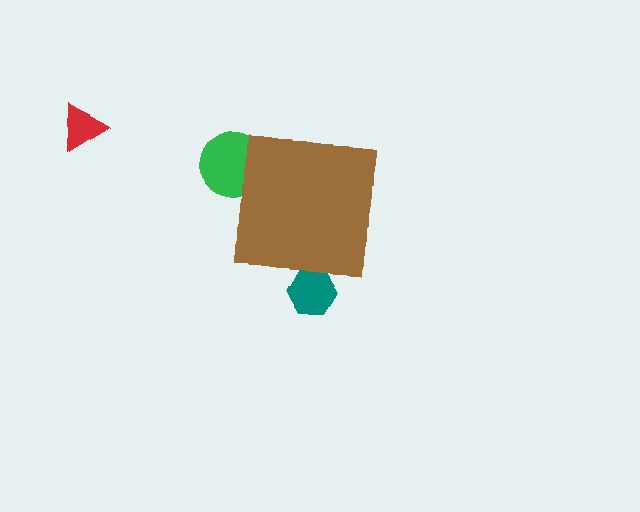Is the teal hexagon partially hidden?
Yes, the teal hexagon is partially hidden behind the brown square.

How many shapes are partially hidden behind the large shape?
2 shapes are partially hidden.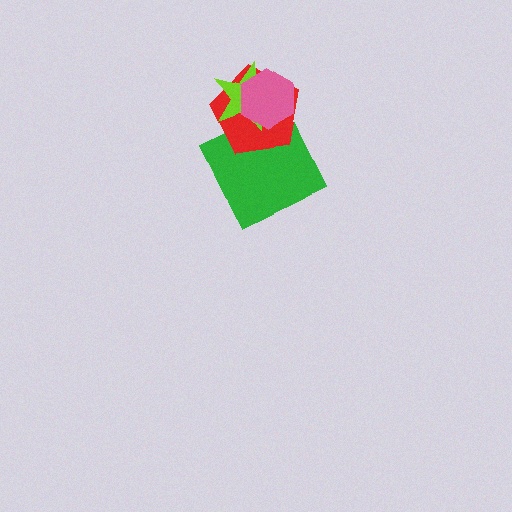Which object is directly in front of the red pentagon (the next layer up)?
The lime star is directly in front of the red pentagon.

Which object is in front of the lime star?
The pink hexagon is in front of the lime star.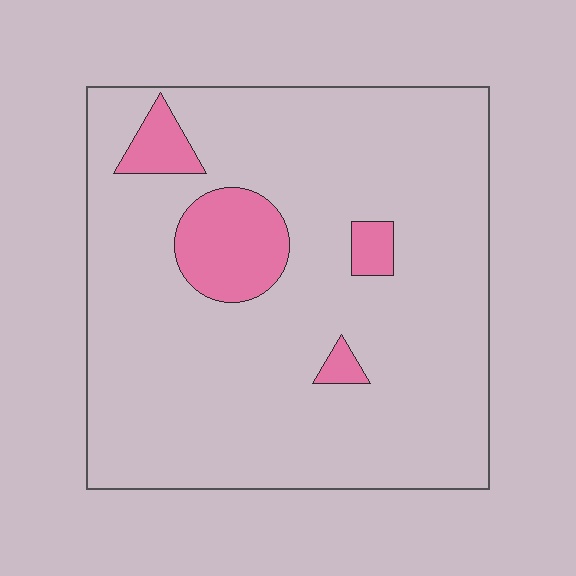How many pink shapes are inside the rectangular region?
4.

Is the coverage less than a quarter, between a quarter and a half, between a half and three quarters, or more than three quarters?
Less than a quarter.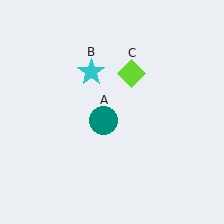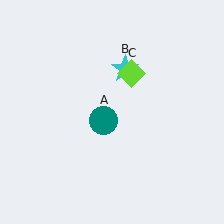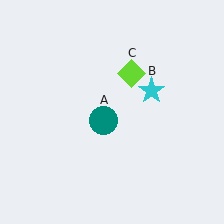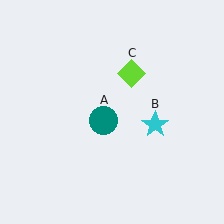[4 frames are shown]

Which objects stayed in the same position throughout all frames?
Teal circle (object A) and lime diamond (object C) remained stationary.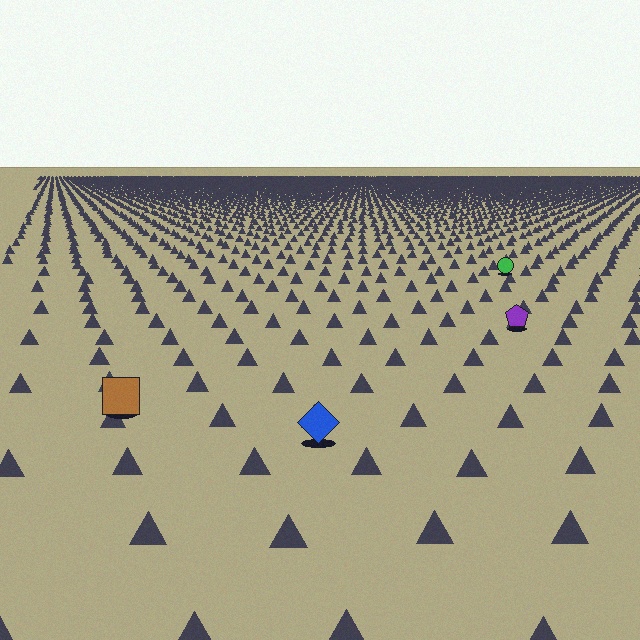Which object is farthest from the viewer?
The green circle is farthest from the viewer. It appears smaller and the ground texture around it is denser.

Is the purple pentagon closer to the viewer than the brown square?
No. The brown square is closer — you can tell from the texture gradient: the ground texture is coarser near it.